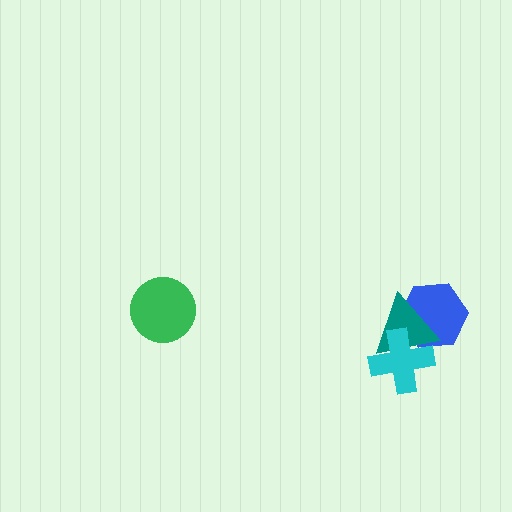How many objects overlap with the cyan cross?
2 objects overlap with the cyan cross.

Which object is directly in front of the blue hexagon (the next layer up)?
The teal triangle is directly in front of the blue hexagon.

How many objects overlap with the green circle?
0 objects overlap with the green circle.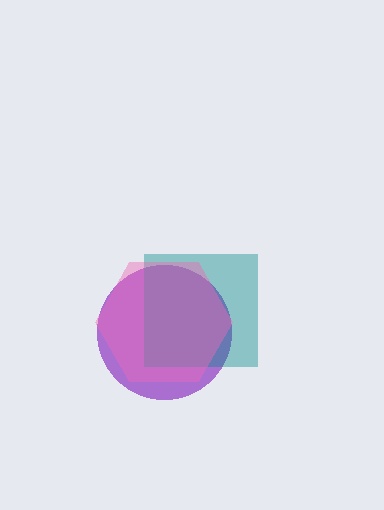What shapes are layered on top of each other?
The layered shapes are: a purple circle, a teal square, a pink hexagon.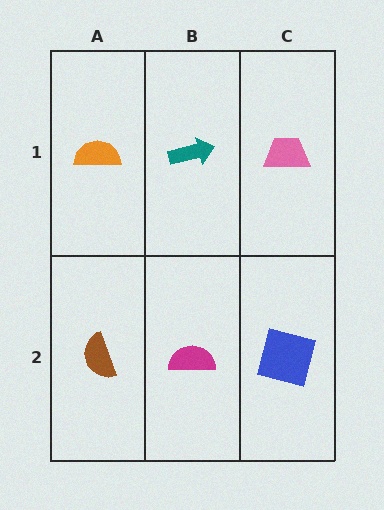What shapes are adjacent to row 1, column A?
A brown semicircle (row 2, column A), a teal arrow (row 1, column B).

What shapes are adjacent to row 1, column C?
A blue square (row 2, column C), a teal arrow (row 1, column B).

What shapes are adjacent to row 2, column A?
An orange semicircle (row 1, column A), a magenta semicircle (row 2, column B).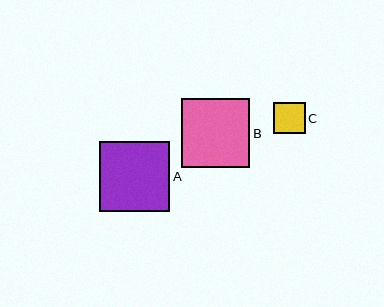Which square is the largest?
Square A is the largest with a size of approximately 70 pixels.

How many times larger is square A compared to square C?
Square A is approximately 2.3 times the size of square C.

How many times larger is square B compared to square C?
Square B is approximately 2.2 times the size of square C.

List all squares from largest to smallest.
From largest to smallest: A, B, C.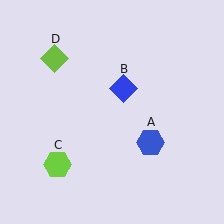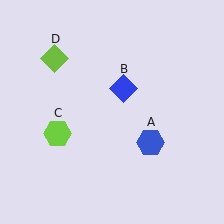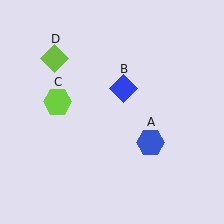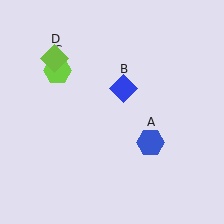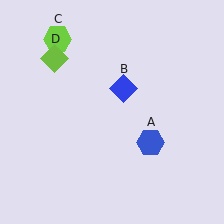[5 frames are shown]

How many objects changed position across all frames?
1 object changed position: lime hexagon (object C).